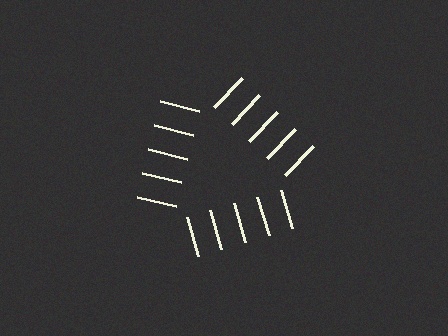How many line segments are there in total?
15 — 5 along each of the 3 edges.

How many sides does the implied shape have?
3 sides — the line-ends trace a triangle.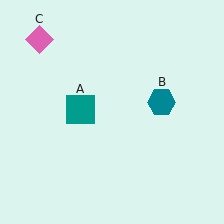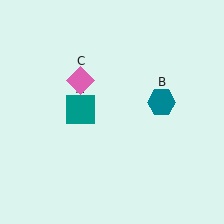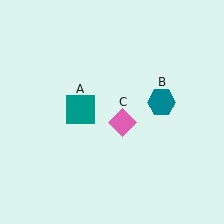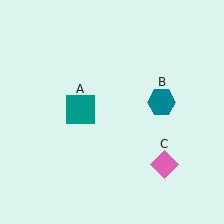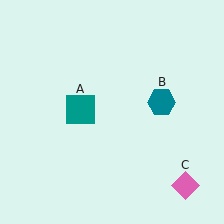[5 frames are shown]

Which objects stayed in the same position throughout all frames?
Teal square (object A) and teal hexagon (object B) remained stationary.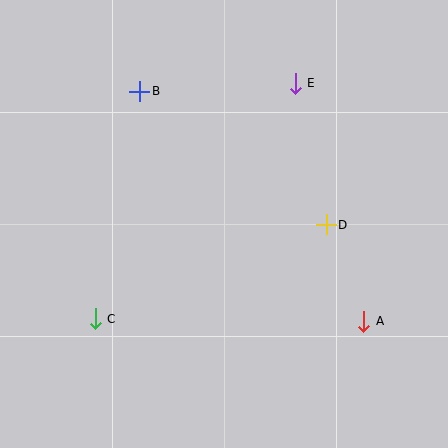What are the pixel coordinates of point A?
Point A is at (364, 321).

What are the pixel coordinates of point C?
Point C is at (95, 319).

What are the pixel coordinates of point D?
Point D is at (326, 225).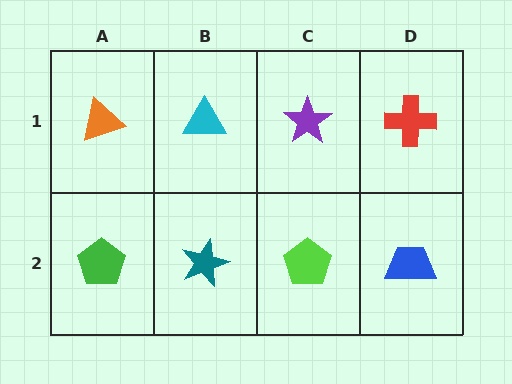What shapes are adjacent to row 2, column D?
A red cross (row 1, column D), a lime pentagon (row 2, column C).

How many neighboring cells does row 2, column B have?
3.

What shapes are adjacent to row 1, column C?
A lime pentagon (row 2, column C), a cyan triangle (row 1, column B), a red cross (row 1, column D).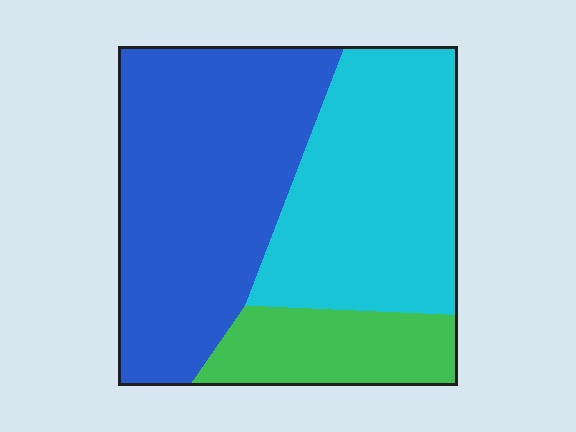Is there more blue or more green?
Blue.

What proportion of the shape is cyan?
Cyan covers 37% of the shape.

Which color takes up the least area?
Green, at roughly 15%.